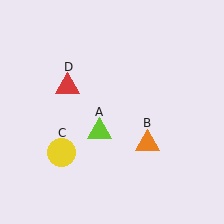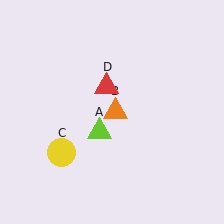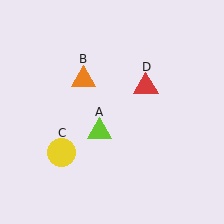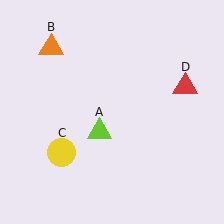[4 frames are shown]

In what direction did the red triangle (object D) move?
The red triangle (object D) moved right.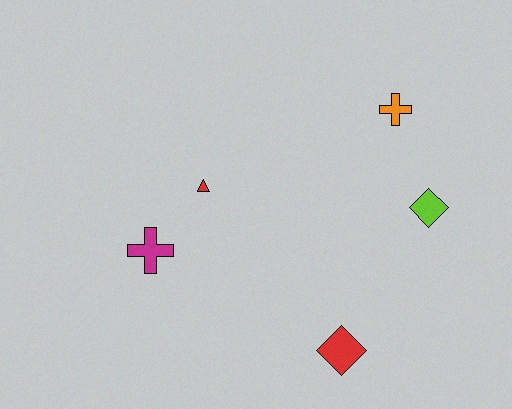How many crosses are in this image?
There are 2 crosses.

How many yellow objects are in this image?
There are no yellow objects.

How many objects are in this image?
There are 5 objects.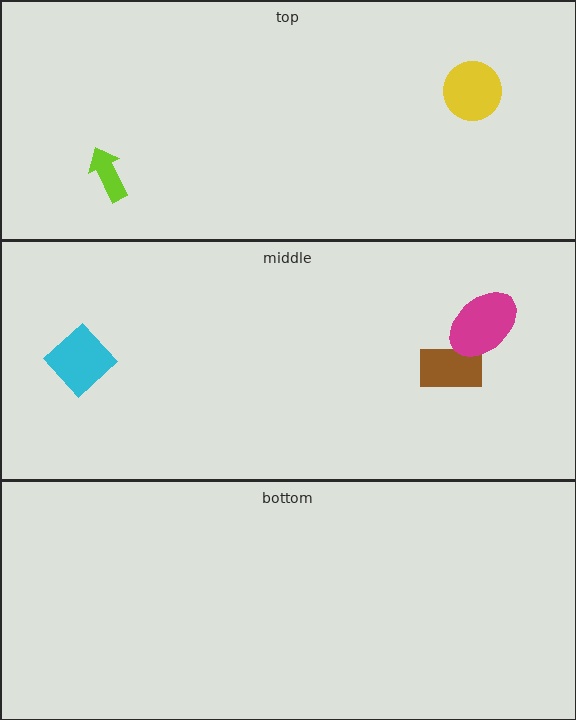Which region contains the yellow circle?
The top region.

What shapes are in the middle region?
The brown rectangle, the magenta ellipse, the cyan diamond.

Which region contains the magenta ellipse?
The middle region.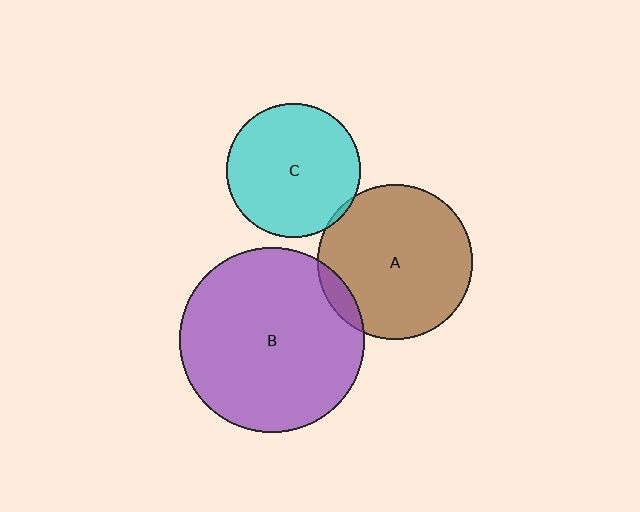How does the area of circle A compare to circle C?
Approximately 1.3 times.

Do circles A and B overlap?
Yes.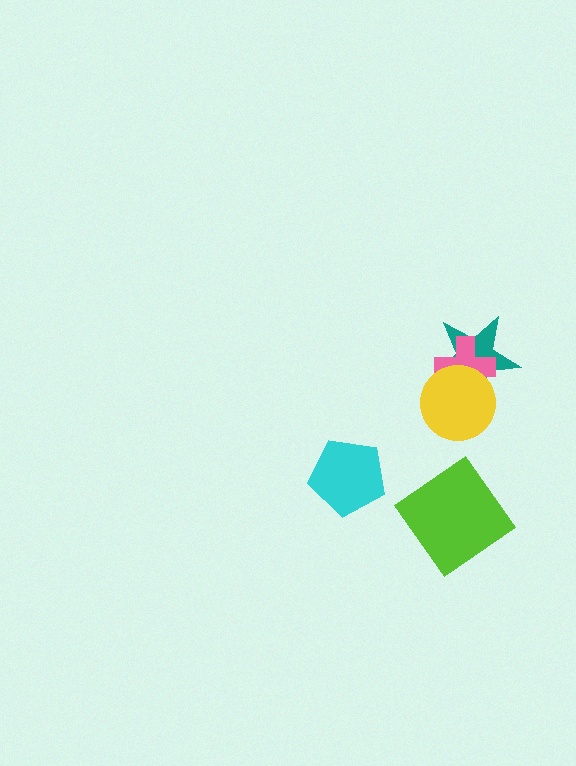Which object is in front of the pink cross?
The yellow circle is in front of the pink cross.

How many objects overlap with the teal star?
2 objects overlap with the teal star.